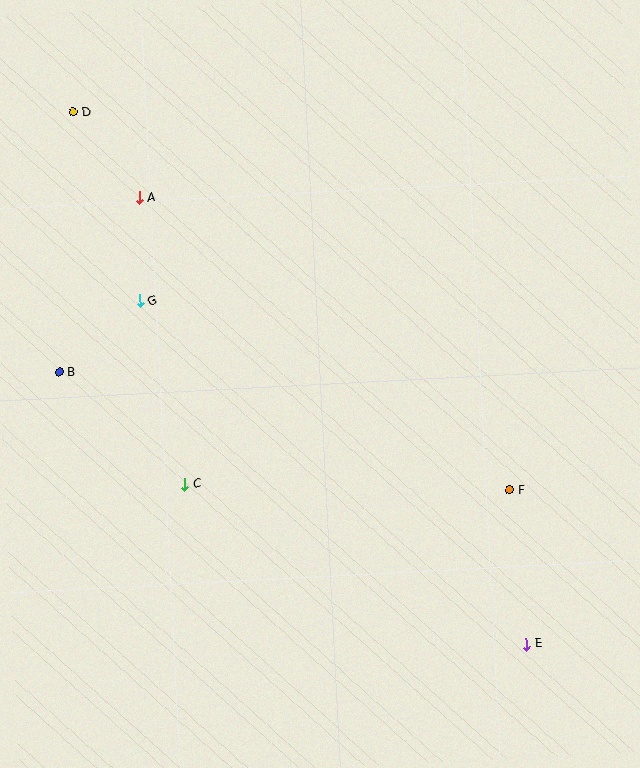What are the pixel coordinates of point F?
Point F is at (509, 490).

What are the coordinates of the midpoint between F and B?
The midpoint between F and B is at (284, 431).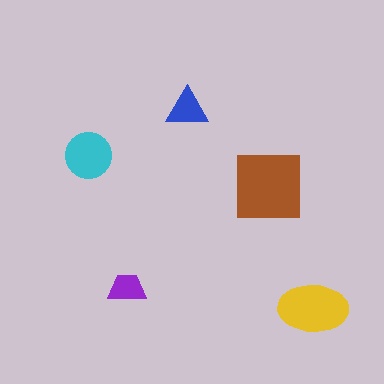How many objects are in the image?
There are 5 objects in the image.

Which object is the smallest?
The purple trapezoid.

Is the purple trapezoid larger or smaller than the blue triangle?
Smaller.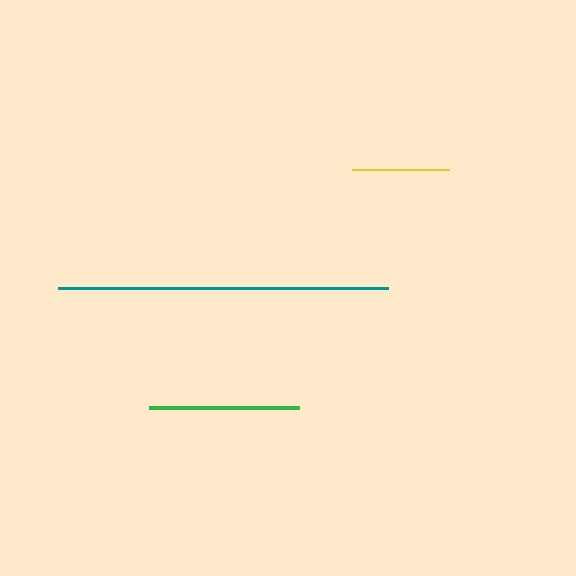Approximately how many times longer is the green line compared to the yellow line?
The green line is approximately 1.5 times the length of the yellow line.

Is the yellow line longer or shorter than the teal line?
The teal line is longer than the yellow line.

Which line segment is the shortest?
The yellow line is the shortest at approximately 97 pixels.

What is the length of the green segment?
The green segment is approximately 150 pixels long.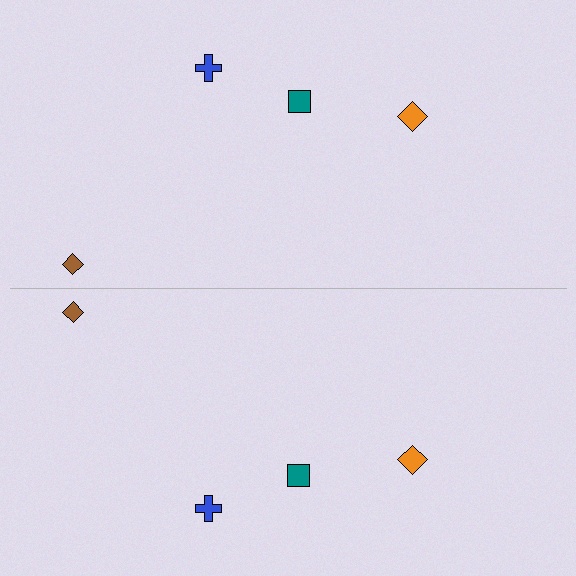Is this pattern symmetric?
Yes, this pattern has bilateral (reflection) symmetry.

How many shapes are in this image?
There are 8 shapes in this image.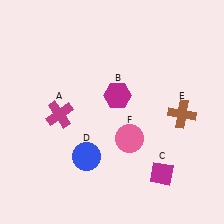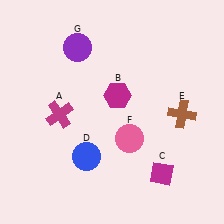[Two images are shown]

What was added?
A purple circle (G) was added in Image 2.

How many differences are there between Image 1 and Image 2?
There is 1 difference between the two images.